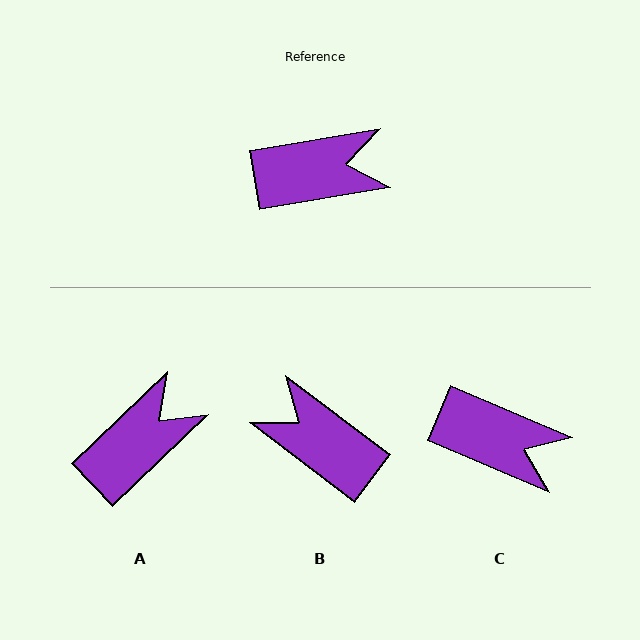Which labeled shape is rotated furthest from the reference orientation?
B, about 133 degrees away.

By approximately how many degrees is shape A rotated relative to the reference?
Approximately 34 degrees counter-clockwise.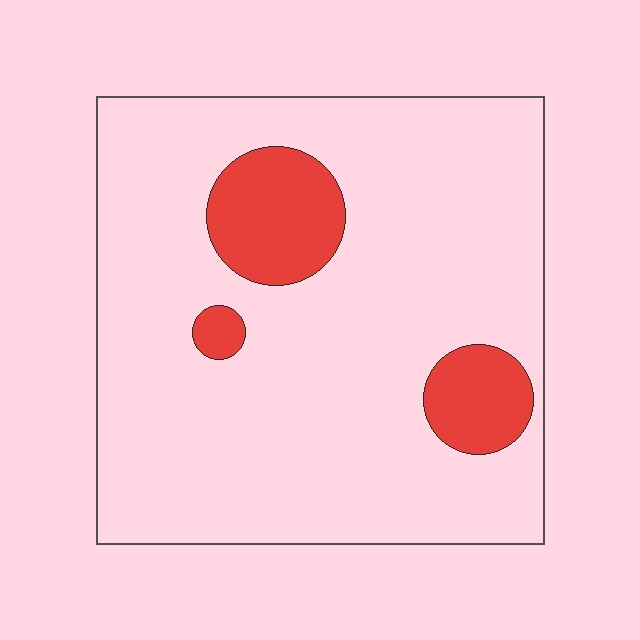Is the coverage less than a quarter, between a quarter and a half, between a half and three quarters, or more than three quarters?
Less than a quarter.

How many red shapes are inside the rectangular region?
3.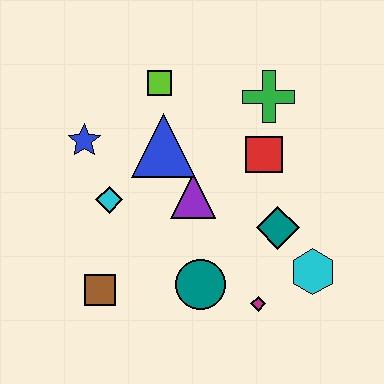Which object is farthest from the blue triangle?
The cyan hexagon is farthest from the blue triangle.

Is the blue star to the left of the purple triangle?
Yes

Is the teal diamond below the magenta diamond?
No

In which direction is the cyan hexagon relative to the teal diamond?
The cyan hexagon is below the teal diamond.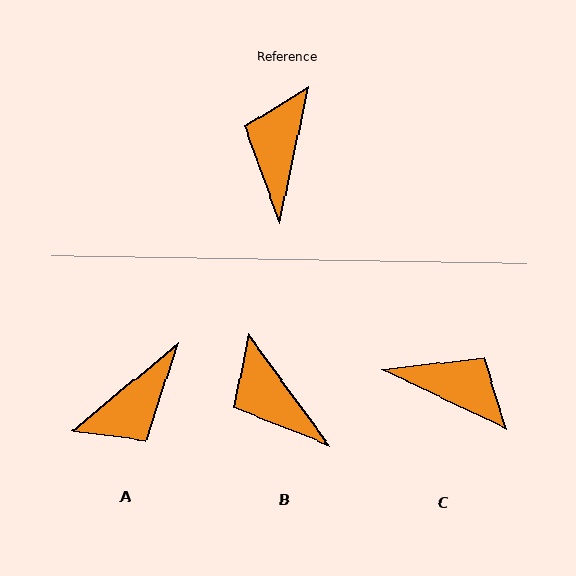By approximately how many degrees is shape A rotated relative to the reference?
Approximately 141 degrees counter-clockwise.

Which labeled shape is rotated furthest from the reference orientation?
A, about 141 degrees away.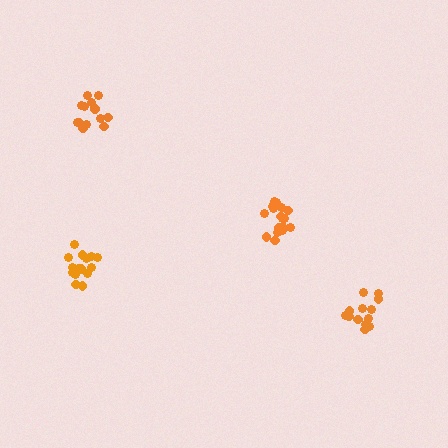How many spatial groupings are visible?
There are 4 spatial groupings.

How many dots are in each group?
Group 1: 17 dots, Group 2: 15 dots, Group 3: 13 dots, Group 4: 13 dots (58 total).